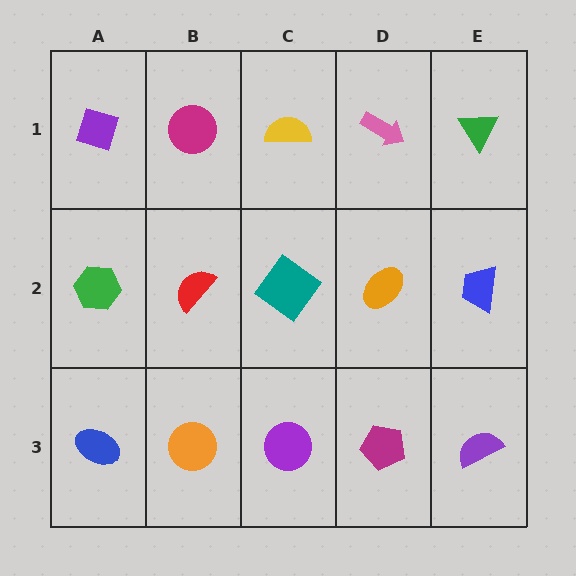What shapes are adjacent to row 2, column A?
A purple diamond (row 1, column A), a blue ellipse (row 3, column A), a red semicircle (row 2, column B).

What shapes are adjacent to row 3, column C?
A teal diamond (row 2, column C), an orange circle (row 3, column B), a magenta pentagon (row 3, column D).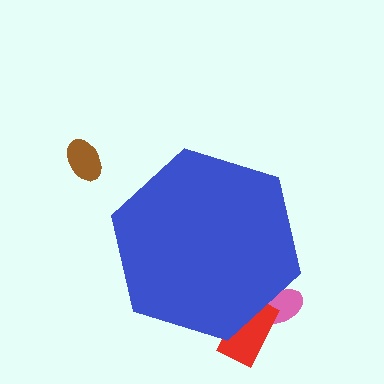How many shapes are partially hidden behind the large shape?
2 shapes are partially hidden.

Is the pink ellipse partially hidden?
Yes, the pink ellipse is partially hidden behind the blue hexagon.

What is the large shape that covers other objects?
A blue hexagon.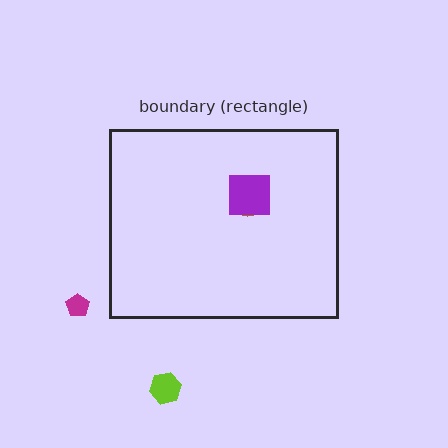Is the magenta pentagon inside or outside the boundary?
Outside.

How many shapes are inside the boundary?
2 inside, 2 outside.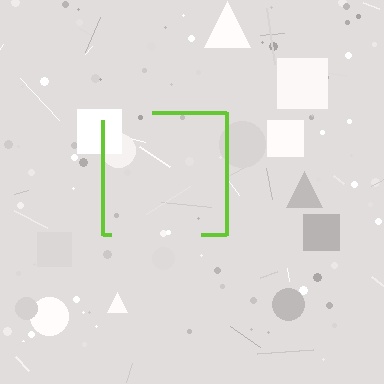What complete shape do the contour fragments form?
The contour fragments form a square.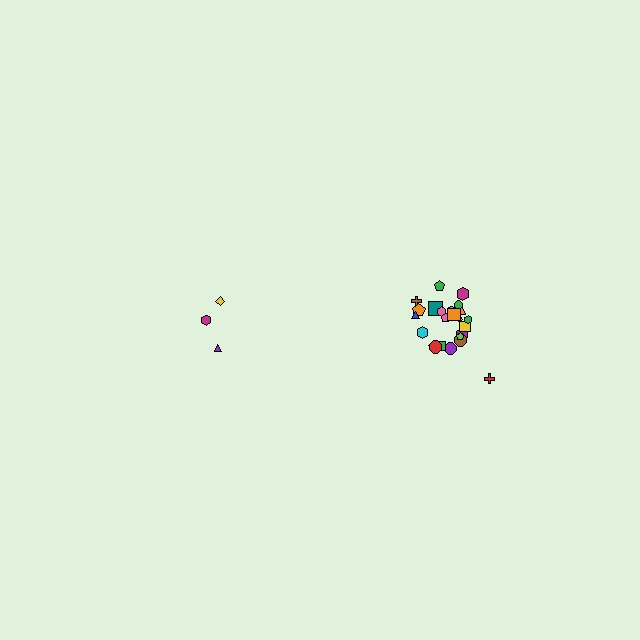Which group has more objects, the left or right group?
The right group.